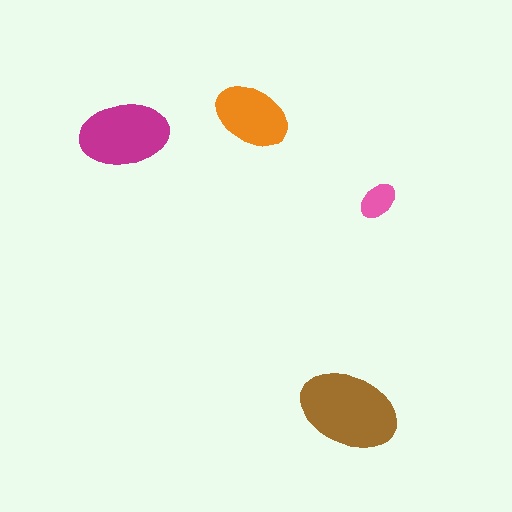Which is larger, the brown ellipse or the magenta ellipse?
The brown one.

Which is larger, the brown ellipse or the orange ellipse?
The brown one.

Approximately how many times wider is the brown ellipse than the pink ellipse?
About 2.5 times wider.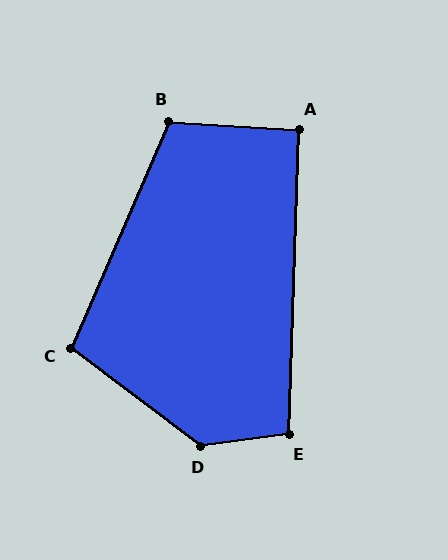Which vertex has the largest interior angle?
D, at approximately 135 degrees.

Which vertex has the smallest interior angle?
A, at approximately 92 degrees.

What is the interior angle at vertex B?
Approximately 110 degrees (obtuse).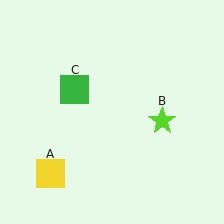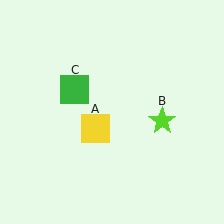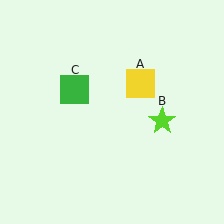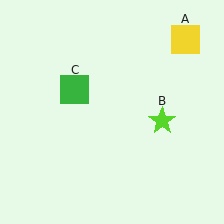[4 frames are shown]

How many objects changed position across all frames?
1 object changed position: yellow square (object A).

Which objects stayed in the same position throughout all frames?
Lime star (object B) and green square (object C) remained stationary.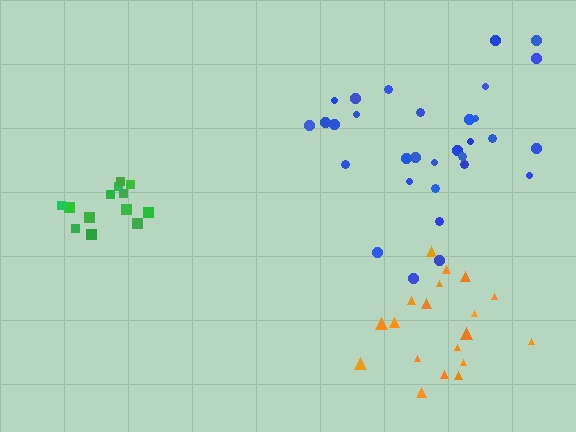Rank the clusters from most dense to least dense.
green, orange, blue.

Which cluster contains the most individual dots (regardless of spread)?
Blue (31).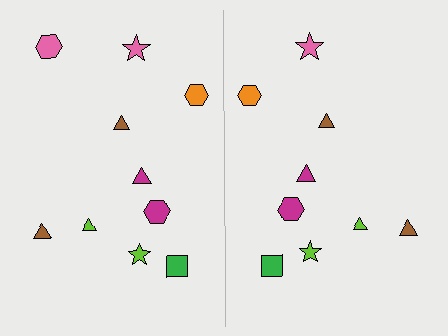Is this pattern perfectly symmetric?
No, the pattern is not perfectly symmetric. A pink hexagon is missing from the right side.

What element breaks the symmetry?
A pink hexagon is missing from the right side.